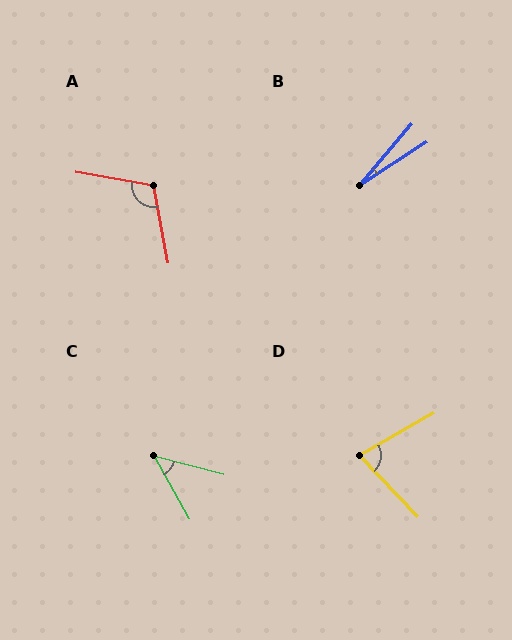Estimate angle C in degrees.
Approximately 47 degrees.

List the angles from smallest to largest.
B (17°), C (47°), D (76°), A (110°).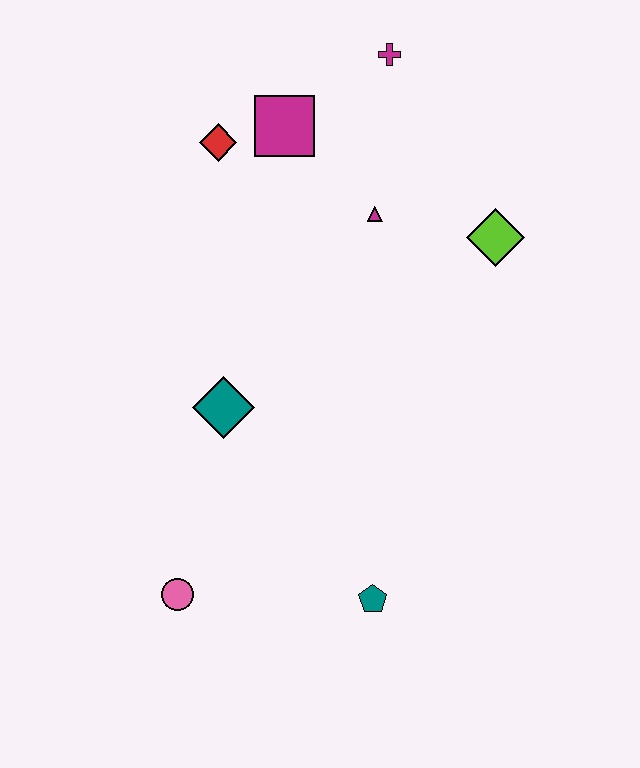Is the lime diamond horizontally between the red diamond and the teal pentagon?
No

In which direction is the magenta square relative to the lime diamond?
The magenta square is to the left of the lime diamond.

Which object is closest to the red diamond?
The magenta square is closest to the red diamond.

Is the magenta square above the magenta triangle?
Yes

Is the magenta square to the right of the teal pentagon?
No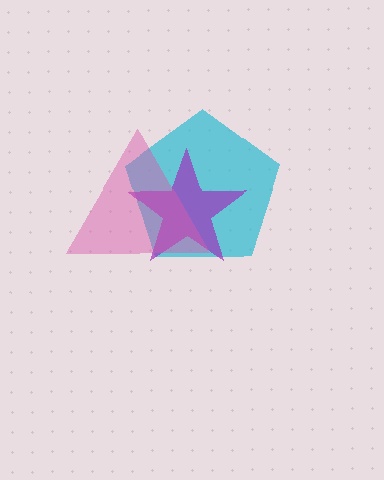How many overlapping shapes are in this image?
There are 3 overlapping shapes in the image.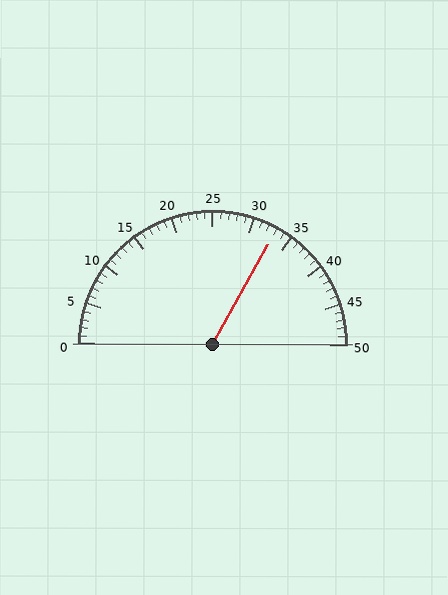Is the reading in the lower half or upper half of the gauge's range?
The reading is in the upper half of the range (0 to 50).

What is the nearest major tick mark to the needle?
The nearest major tick mark is 35.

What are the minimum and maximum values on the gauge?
The gauge ranges from 0 to 50.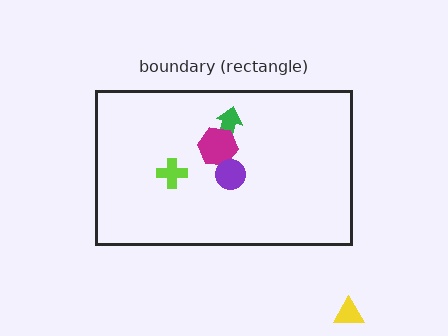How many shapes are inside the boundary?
4 inside, 1 outside.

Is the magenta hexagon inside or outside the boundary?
Inside.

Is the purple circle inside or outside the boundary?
Inside.